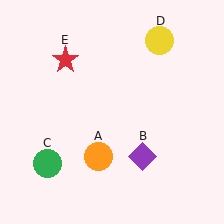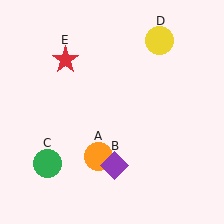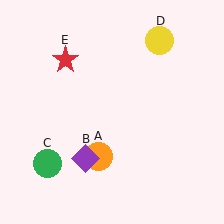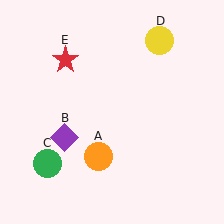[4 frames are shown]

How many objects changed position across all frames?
1 object changed position: purple diamond (object B).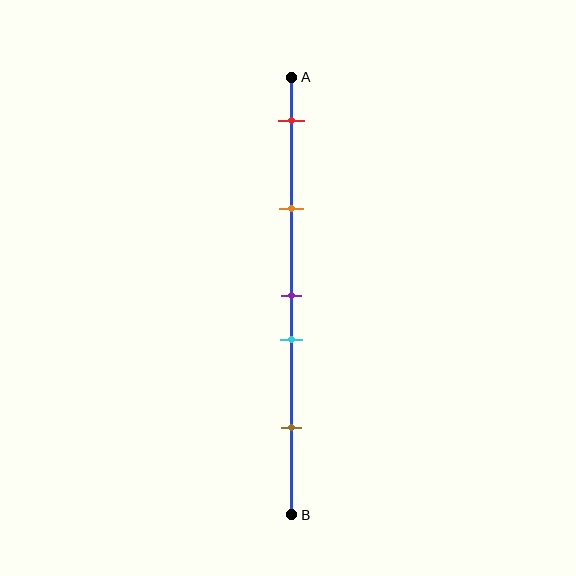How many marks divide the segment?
There are 5 marks dividing the segment.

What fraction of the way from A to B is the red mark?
The red mark is approximately 10% (0.1) of the way from A to B.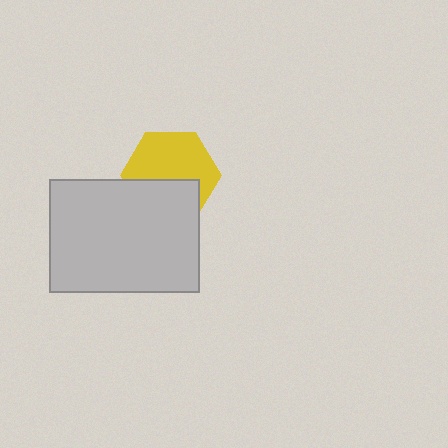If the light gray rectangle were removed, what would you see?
You would see the complete yellow hexagon.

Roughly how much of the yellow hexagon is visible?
About half of it is visible (roughly 61%).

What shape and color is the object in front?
The object in front is a light gray rectangle.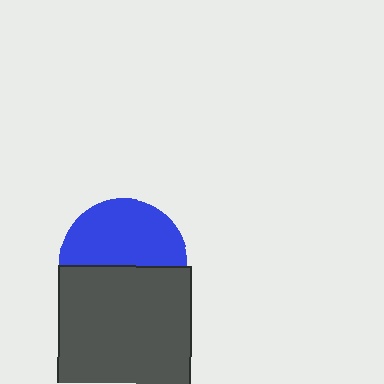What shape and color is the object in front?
The object in front is a dark gray square.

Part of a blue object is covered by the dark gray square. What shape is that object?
It is a circle.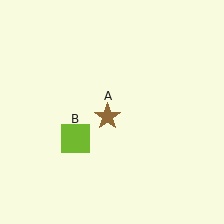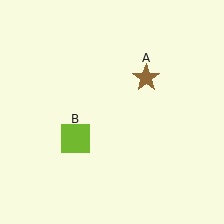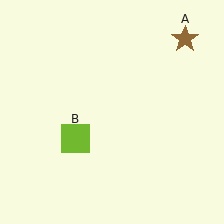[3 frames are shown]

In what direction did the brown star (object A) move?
The brown star (object A) moved up and to the right.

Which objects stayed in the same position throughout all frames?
Lime square (object B) remained stationary.